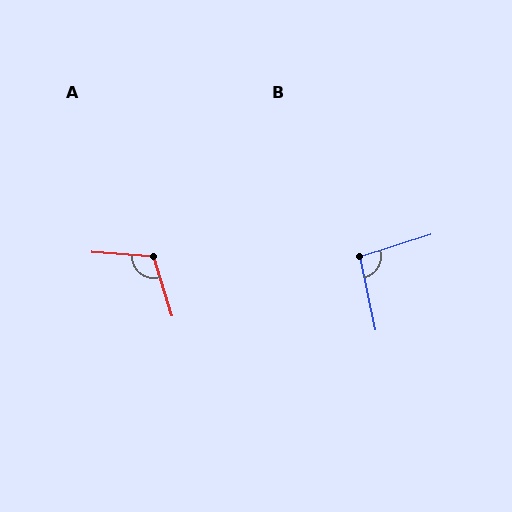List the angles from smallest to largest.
B (95°), A (111°).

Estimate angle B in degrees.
Approximately 95 degrees.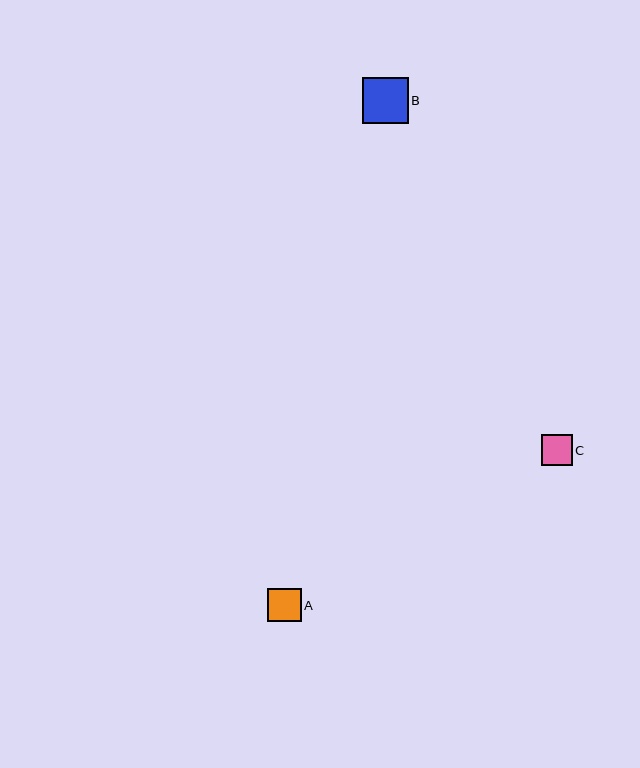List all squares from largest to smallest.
From largest to smallest: B, A, C.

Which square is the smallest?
Square C is the smallest with a size of approximately 30 pixels.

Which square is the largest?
Square B is the largest with a size of approximately 46 pixels.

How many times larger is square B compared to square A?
Square B is approximately 1.4 times the size of square A.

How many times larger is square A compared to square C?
Square A is approximately 1.1 times the size of square C.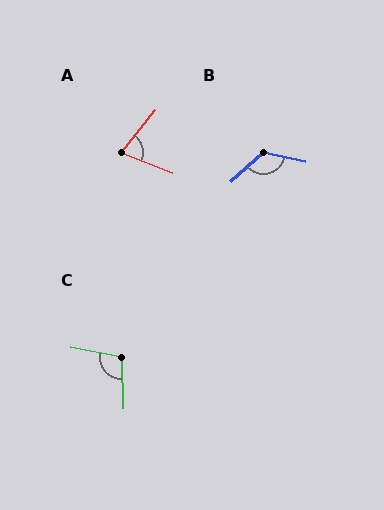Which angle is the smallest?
A, at approximately 73 degrees.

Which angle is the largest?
B, at approximately 126 degrees.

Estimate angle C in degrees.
Approximately 102 degrees.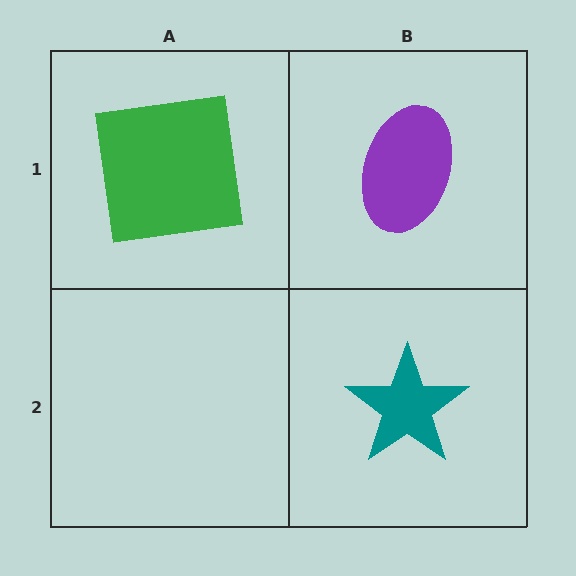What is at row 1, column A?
A green square.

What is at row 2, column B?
A teal star.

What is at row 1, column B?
A purple ellipse.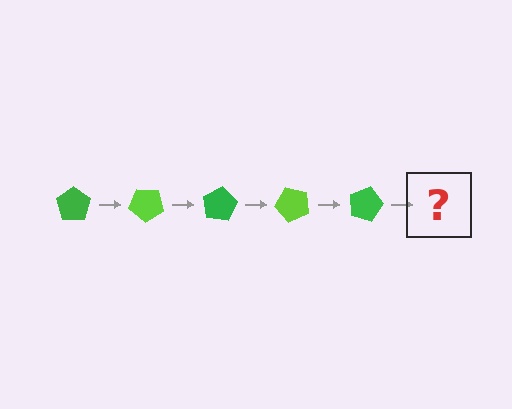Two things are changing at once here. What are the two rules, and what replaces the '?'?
The two rules are that it rotates 40 degrees each step and the color cycles through green and lime. The '?' should be a lime pentagon, rotated 200 degrees from the start.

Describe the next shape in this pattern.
It should be a lime pentagon, rotated 200 degrees from the start.